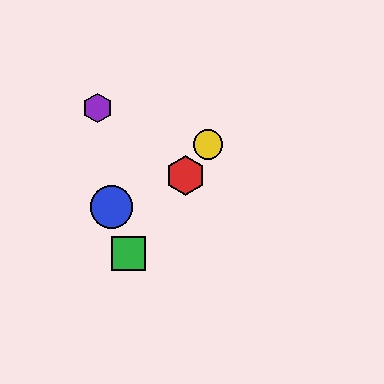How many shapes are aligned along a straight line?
3 shapes (the red hexagon, the green square, the yellow circle) are aligned along a straight line.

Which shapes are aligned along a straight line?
The red hexagon, the green square, the yellow circle are aligned along a straight line.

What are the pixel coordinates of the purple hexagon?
The purple hexagon is at (97, 108).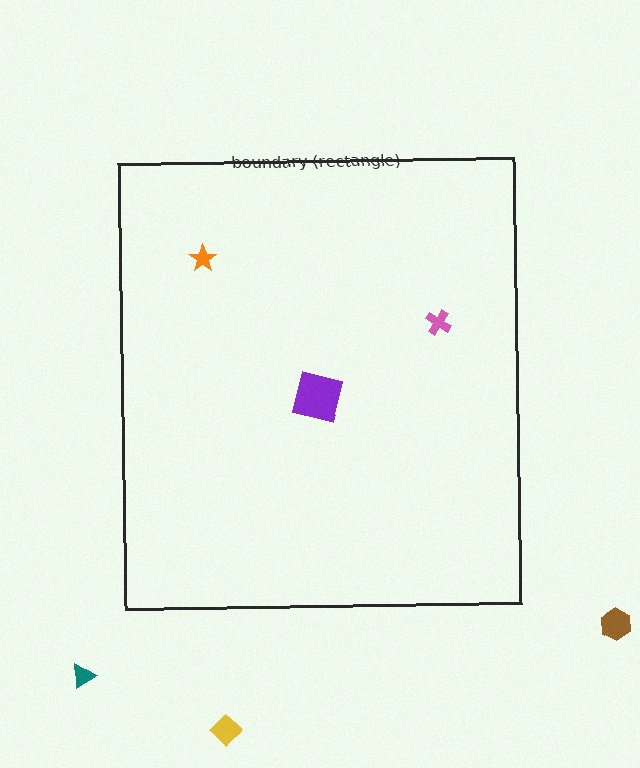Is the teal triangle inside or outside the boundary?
Outside.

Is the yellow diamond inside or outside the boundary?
Outside.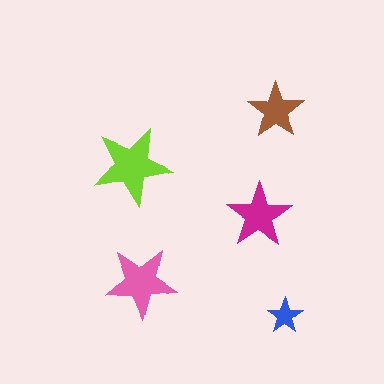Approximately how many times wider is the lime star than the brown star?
About 1.5 times wider.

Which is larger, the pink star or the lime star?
The lime one.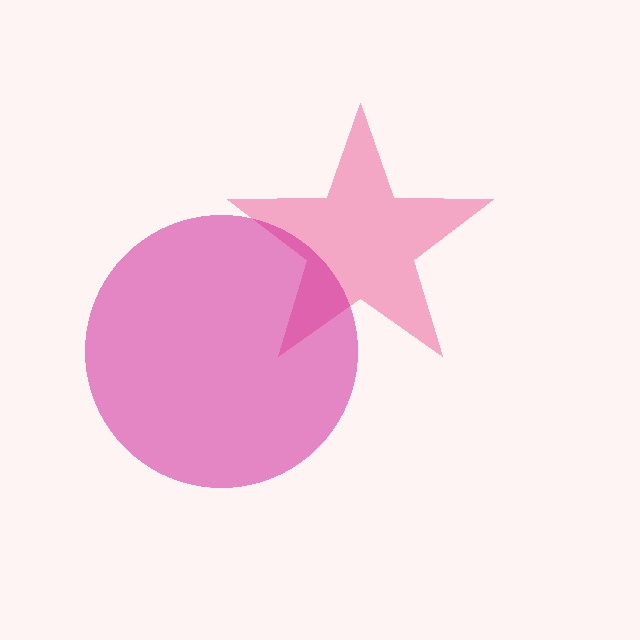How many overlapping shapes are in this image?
There are 2 overlapping shapes in the image.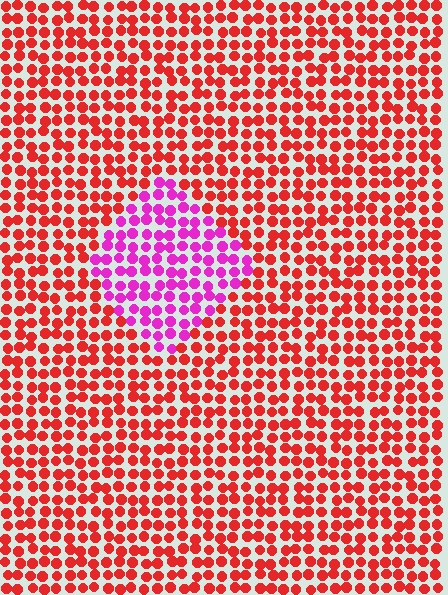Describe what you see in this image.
The image is filled with small red elements in a uniform arrangement. A diamond-shaped region is visible where the elements are tinted to a slightly different hue, forming a subtle color boundary.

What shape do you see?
I see a diamond.